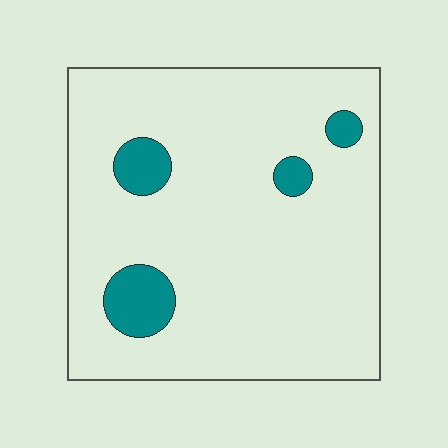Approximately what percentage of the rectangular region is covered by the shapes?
Approximately 10%.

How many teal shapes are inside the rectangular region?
4.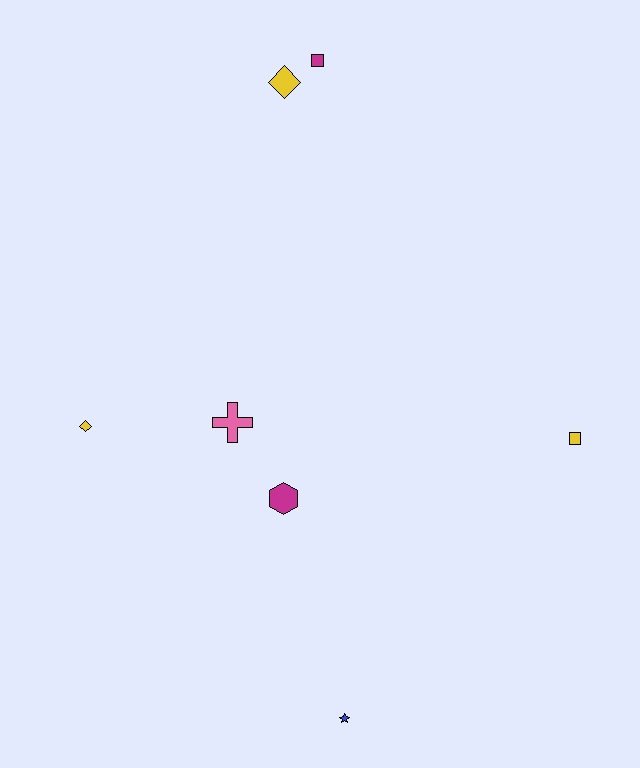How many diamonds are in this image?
There are 2 diamonds.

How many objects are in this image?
There are 7 objects.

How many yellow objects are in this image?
There are 3 yellow objects.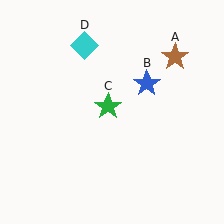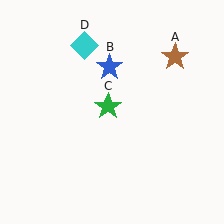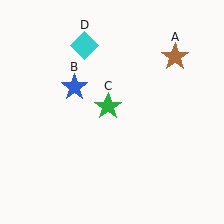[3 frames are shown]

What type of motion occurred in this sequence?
The blue star (object B) rotated counterclockwise around the center of the scene.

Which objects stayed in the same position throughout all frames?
Brown star (object A) and green star (object C) and cyan diamond (object D) remained stationary.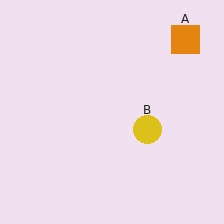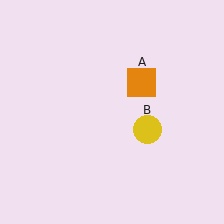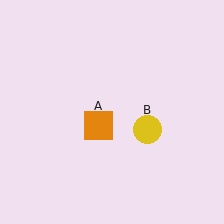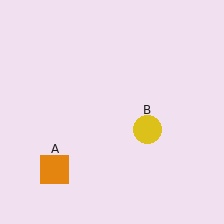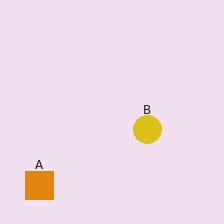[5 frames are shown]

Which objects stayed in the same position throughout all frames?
Yellow circle (object B) remained stationary.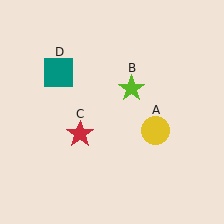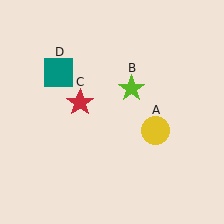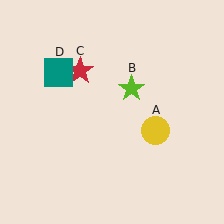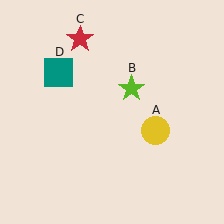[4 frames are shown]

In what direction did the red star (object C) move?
The red star (object C) moved up.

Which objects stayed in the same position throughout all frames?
Yellow circle (object A) and lime star (object B) and teal square (object D) remained stationary.